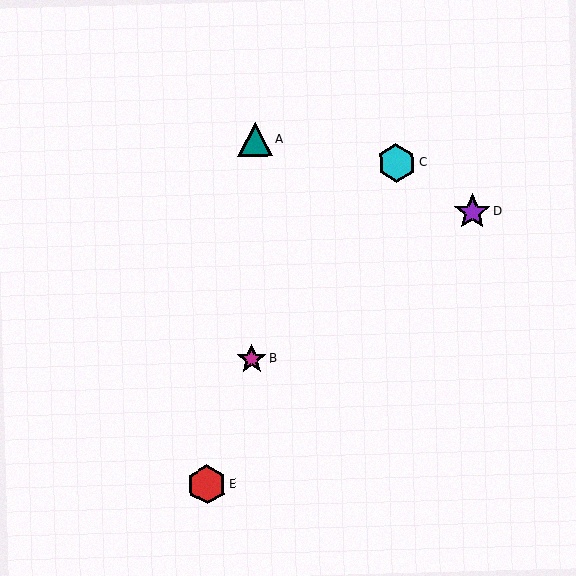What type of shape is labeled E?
Shape E is a red hexagon.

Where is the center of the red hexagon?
The center of the red hexagon is at (207, 485).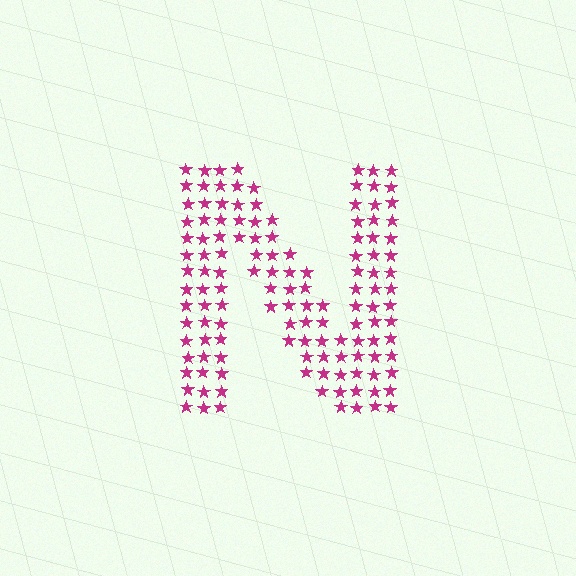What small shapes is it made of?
It is made of small stars.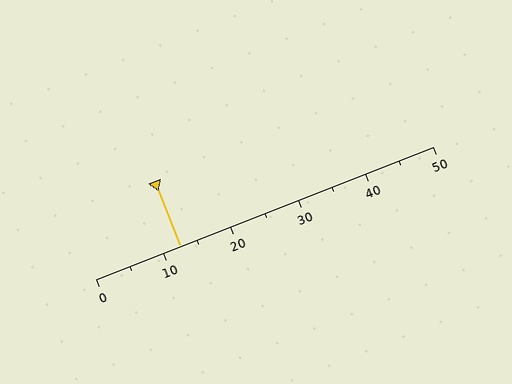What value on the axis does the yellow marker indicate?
The marker indicates approximately 12.5.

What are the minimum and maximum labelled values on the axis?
The axis runs from 0 to 50.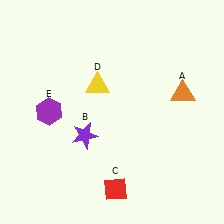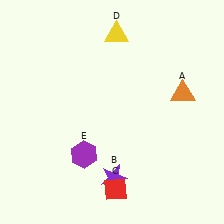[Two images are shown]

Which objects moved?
The objects that moved are: the purple star (B), the yellow triangle (D), the purple hexagon (E).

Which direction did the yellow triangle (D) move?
The yellow triangle (D) moved up.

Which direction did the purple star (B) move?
The purple star (B) moved down.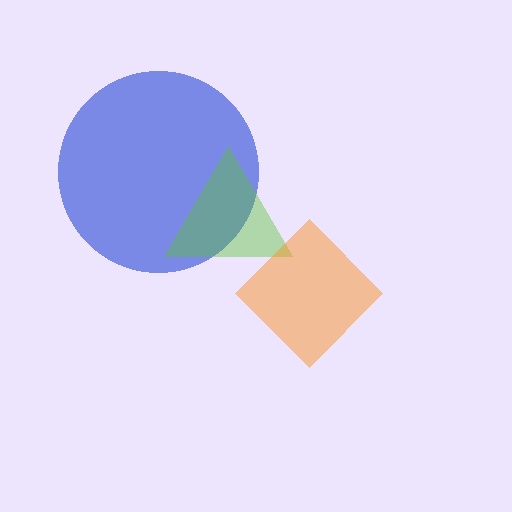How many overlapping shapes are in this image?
There are 3 overlapping shapes in the image.